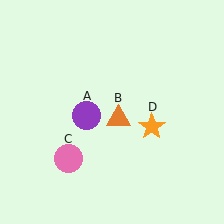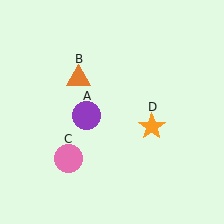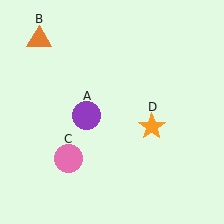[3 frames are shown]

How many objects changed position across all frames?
1 object changed position: orange triangle (object B).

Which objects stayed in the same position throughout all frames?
Purple circle (object A) and pink circle (object C) and orange star (object D) remained stationary.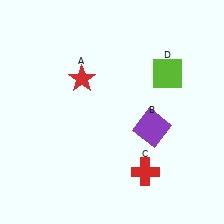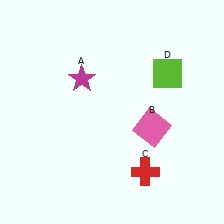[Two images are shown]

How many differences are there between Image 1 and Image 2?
There are 2 differences between the two images.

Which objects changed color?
A changed from red to magenta. B changed from purple to pink.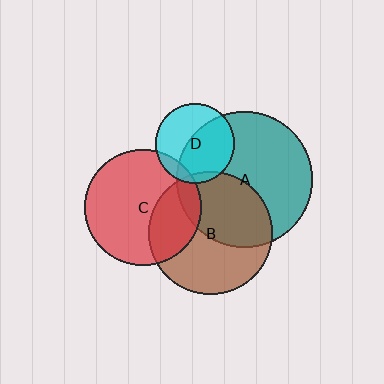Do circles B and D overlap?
Yes.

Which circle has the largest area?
Circle A (teal).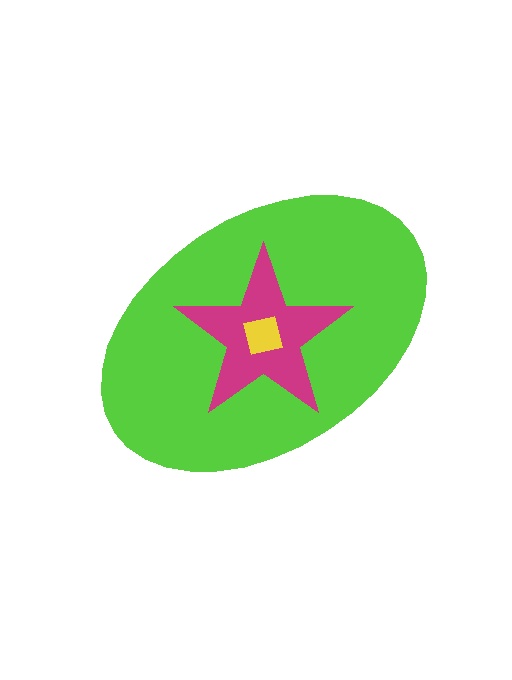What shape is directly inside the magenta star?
The yellow square.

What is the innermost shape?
The yellow square.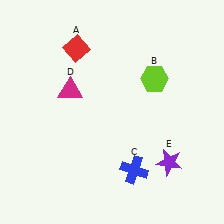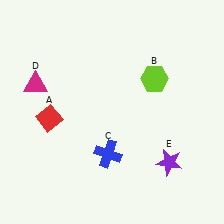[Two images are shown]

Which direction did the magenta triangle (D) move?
The magenta triangle (D) moved left.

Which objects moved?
The objects that moved are: the red diamond (A), the blue cross (C), the magenta triangle (D).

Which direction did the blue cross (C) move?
The blue cross (C) moved left.